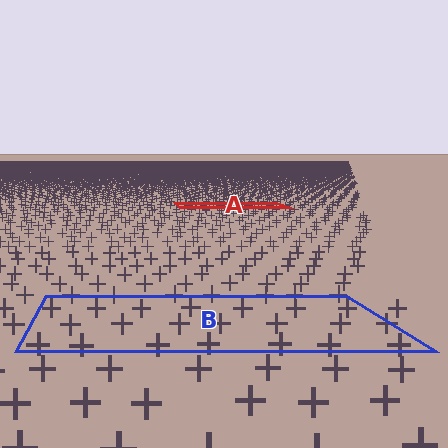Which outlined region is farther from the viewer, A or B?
Region A is farther from the viewer — the texture elements inside it appear smaller and more densely packed.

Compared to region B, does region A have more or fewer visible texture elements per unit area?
Region A has more texture elements per unit area — they are packed more densely because it is farther away.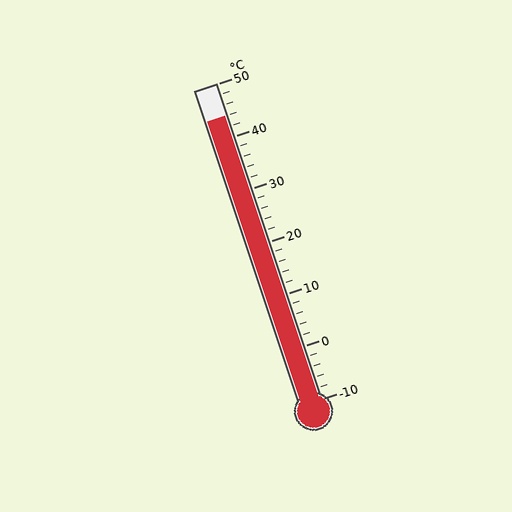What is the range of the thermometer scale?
The thermometer scale ranges from -10°C to 50°C.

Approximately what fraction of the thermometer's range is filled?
The thermometer is filled to approximately 90% of its range.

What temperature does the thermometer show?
The thermometer shows approximately 44°C.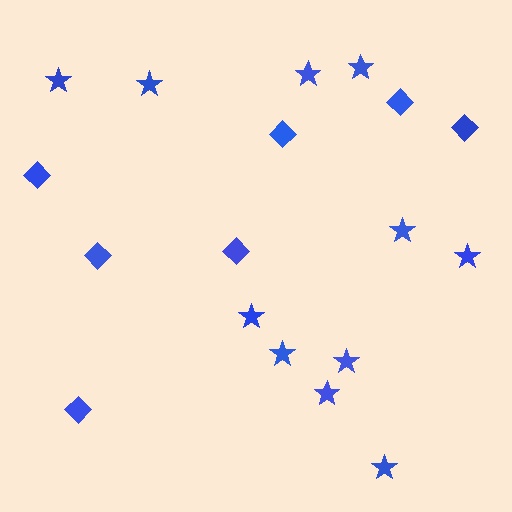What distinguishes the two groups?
There are 2 groups: one group of diamonds (7) and one group of stars (11).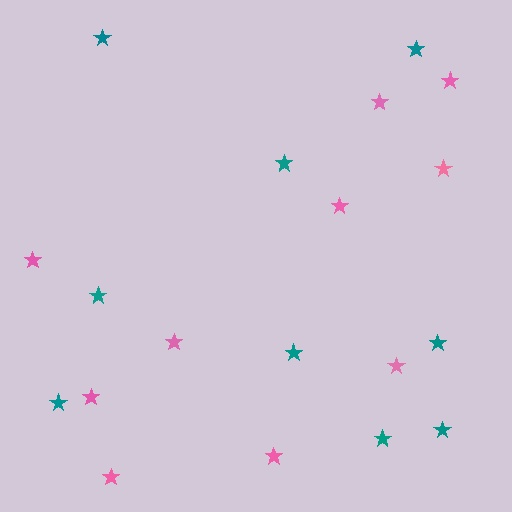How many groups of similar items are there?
There are 2 groups: one group of pink stars (10) and one group of teal stars (9).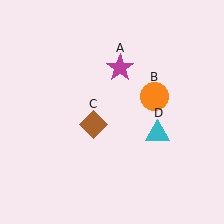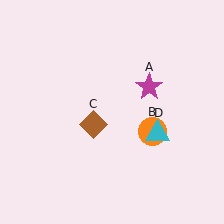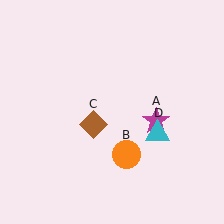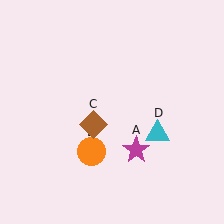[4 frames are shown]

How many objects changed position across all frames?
2 objects changed position: magenta star (object A), orange circle (object B).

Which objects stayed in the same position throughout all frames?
Brown diamond (object C) and cyan triangle (object D) remained stationary.